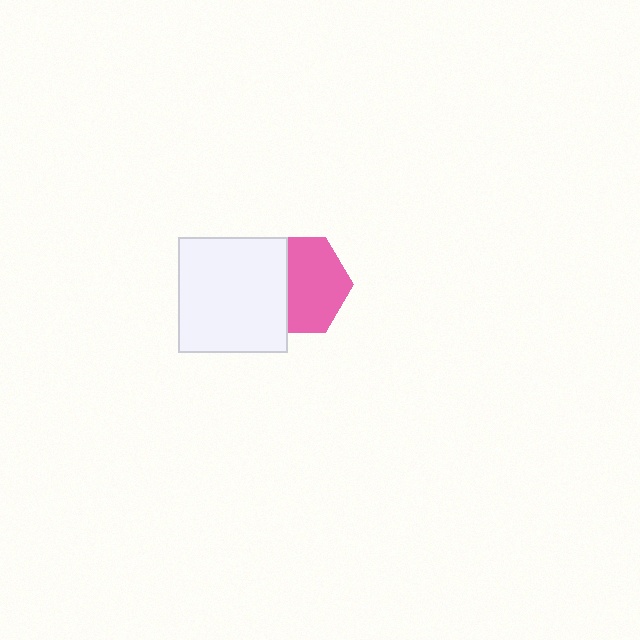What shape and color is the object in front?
The object in front is a white rectangle.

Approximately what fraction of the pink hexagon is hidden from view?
Roughly 37% of the pink hexagon is hidden behind the white rectangle.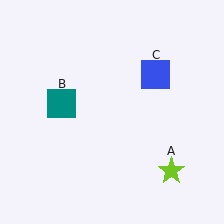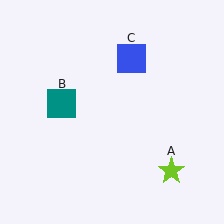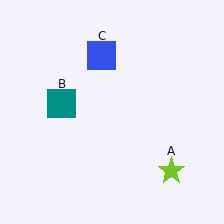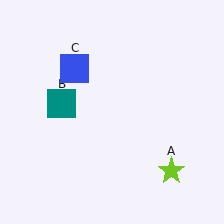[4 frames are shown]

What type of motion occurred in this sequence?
The blue square (object C) rotated counterclockwise around the center of the scene.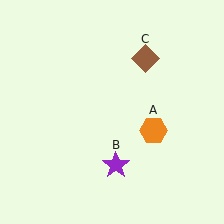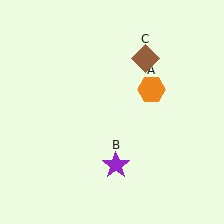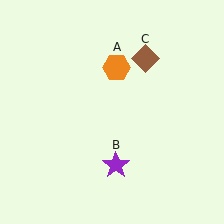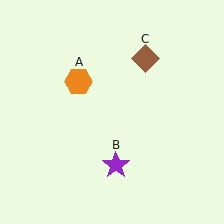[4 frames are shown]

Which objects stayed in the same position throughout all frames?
Purple star (object B) and brown diamond (object C) remained stationary.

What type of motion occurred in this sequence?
The orange hexagon (object A) rotated counterclockwise around the center of the scene.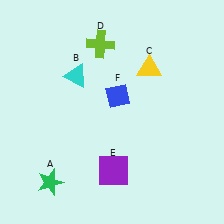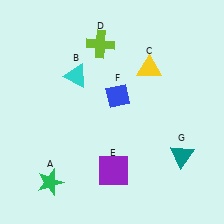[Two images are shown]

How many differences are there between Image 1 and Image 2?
There is 1 difference between the two images.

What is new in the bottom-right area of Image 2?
A teal triangle (G) was added in the bottom-right area of Image 2.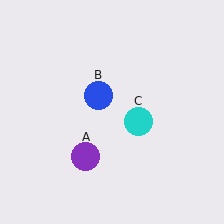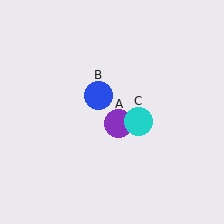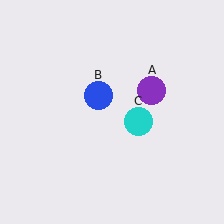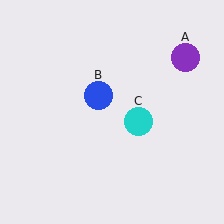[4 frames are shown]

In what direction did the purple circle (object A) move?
The purple circle (object A) moved up and to the right.